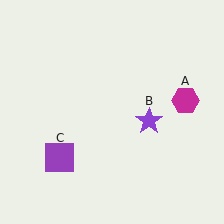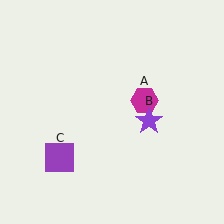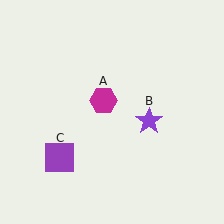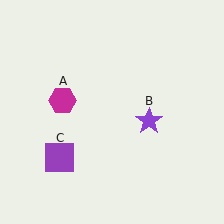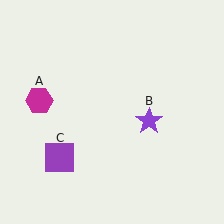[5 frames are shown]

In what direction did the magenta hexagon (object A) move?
The magenta hexagon (object A) moved left.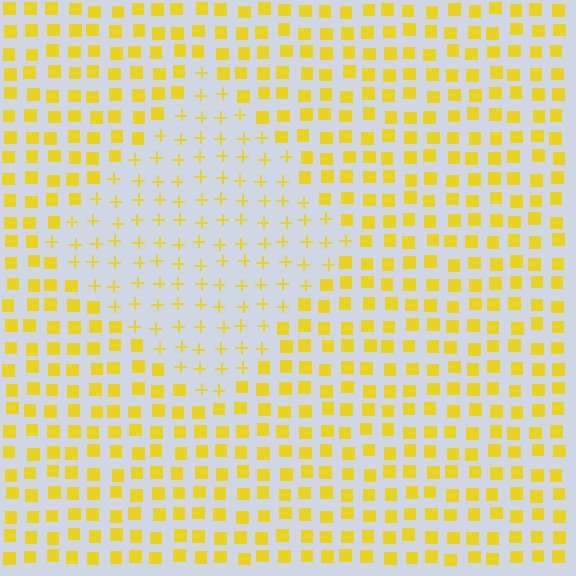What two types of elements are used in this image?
The image uses plus signs inside the diamond region and squares outside it.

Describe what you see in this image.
The image is filled with small yellow elements arranged in a uniform grid. A diamond-shaped region contains plus signs, while the surrounding area contains squares. The boundary is defined purely by the change in element shape.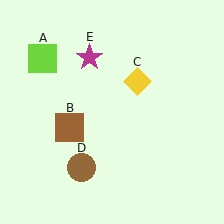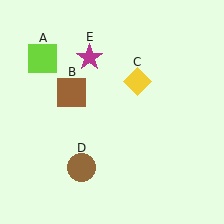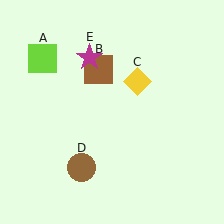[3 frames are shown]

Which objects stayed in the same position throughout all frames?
Lime square (object A) and yellow diamond (object C) and brown circle (object D) and magenta star (object E) remained stationary.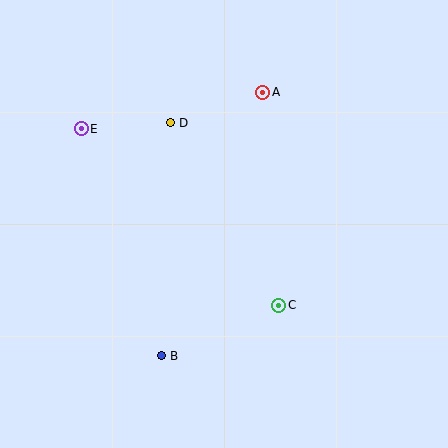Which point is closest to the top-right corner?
Point A is closest to the top-right corner.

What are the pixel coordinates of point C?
Point C is at (279, 305).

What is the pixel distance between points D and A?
The distance between D and A is 97 pixels.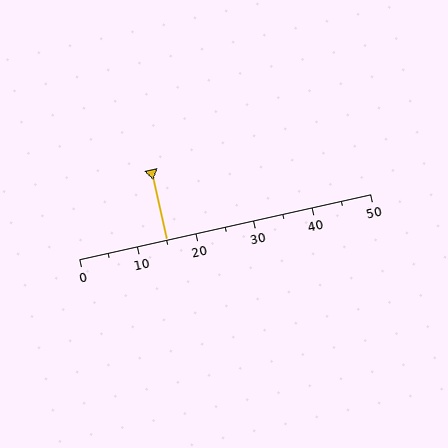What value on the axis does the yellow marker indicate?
The marker indicates approximately 15.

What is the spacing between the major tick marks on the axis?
The major ticks are spaced 10 apart.